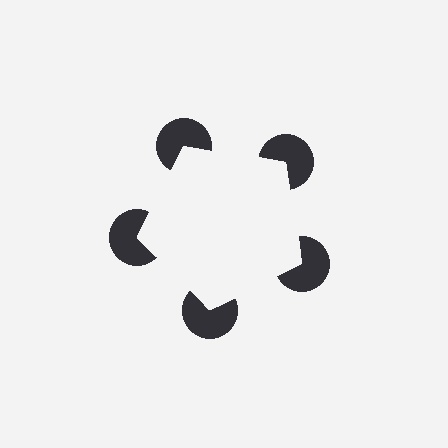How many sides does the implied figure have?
5 sides.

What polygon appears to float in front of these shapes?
An illusory pentagon — its edges are inferred from the aligned wedge cuts in the pac-man discs, not physically drawn.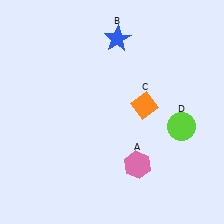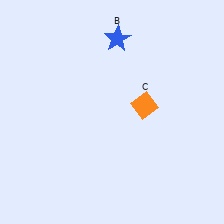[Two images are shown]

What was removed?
The pink hexagon (A), the lime circle (D) were removed in Image 2.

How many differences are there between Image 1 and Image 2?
There are 2 differences between the two images.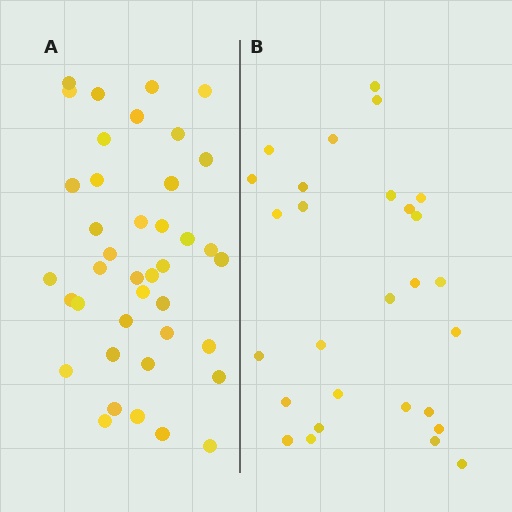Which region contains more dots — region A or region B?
Region A (the left region) has more dots.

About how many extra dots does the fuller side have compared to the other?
Region A has roughly 12 or so more dots than region B.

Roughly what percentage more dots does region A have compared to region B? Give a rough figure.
About 45% more.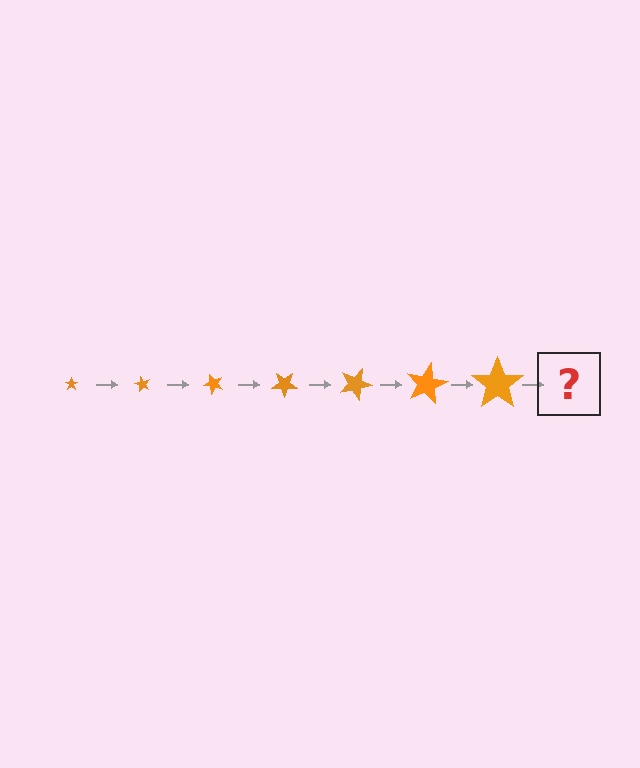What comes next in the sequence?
The next element should be a star, larger than the previous one and rotated 420 degrees from the start.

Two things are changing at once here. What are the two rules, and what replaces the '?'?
The two rules are that the star grows larger each step and it rotates 60 degrees each step. The '?' should be a star, larger than the previous one and rotated 420 degrees from the start.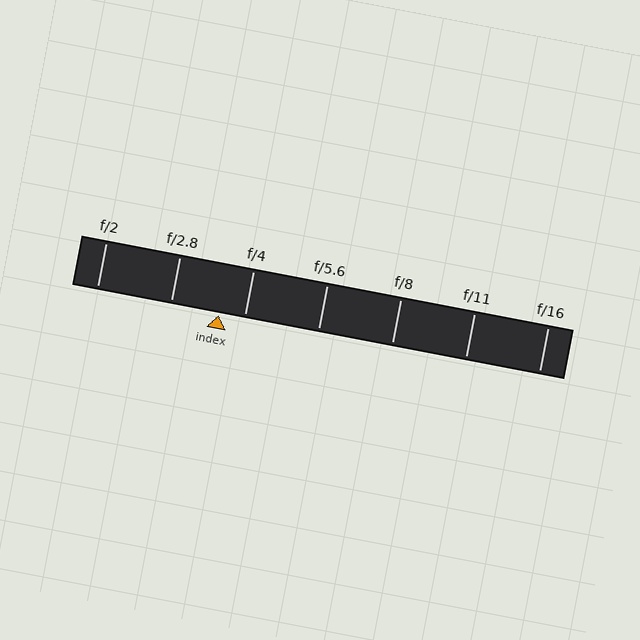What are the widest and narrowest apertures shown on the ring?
The widest aperture shown is f/2 and the narrowest is f/16.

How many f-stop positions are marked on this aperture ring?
There are 7 f-stop positions marked.